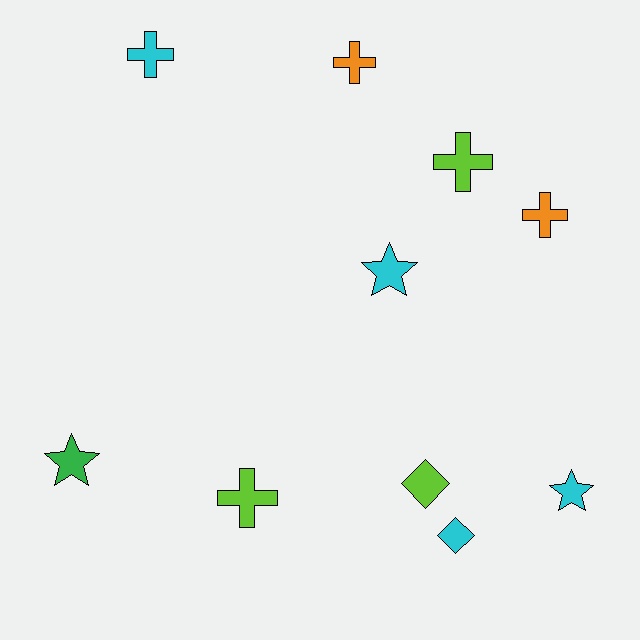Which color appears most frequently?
Cyan, with 4 objects.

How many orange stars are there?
There are no orange stars.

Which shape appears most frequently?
Cross, with 5 objects.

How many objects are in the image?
There are 10 objects.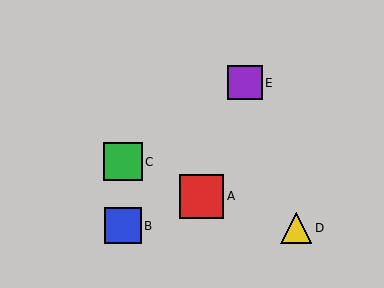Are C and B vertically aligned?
Yes, both are at x≈123.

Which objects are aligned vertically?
Objects B, C are aligned vertically.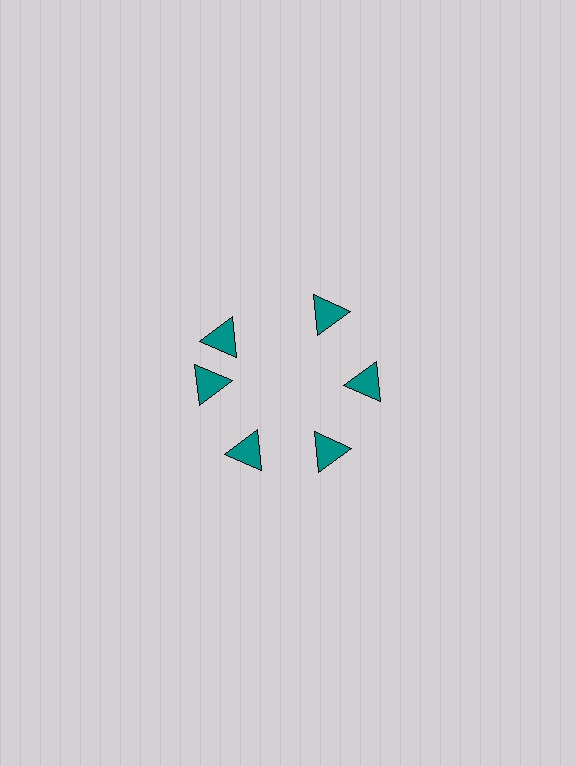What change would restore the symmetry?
The symmetry would be restored by rotating it back into even spacing with its neighbors so that all 6 triangles sit at equal angles and equal distance from the center.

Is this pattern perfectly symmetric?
No. The 6 teal triangles are arranged in a ring, but one element near the 11 o'clock position is rotated out of alignment along the ring, breaking the 6-fold rotational symmetry.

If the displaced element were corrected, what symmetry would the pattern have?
It would have 6-fold rotational symmetry — the pattern would map onto itself every 60 degrees.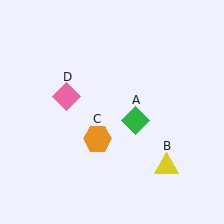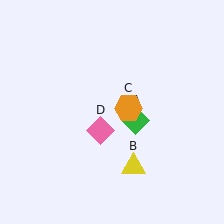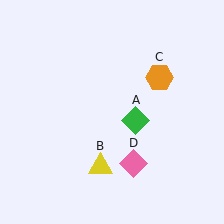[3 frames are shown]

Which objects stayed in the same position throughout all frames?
Green diamond (object A) remained stationary.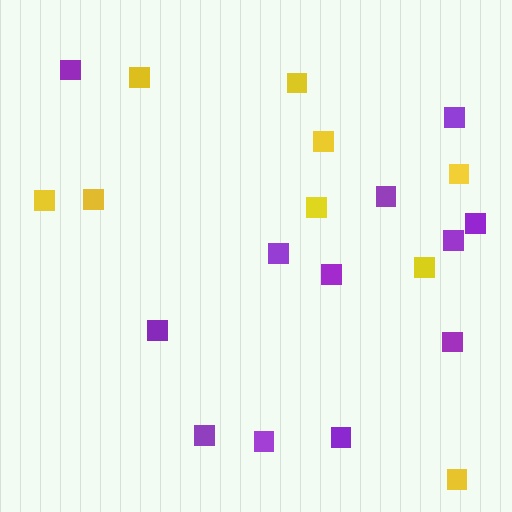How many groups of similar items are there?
There are 2 groups: one group of yellow squares (9) and one group of purple squares (12).